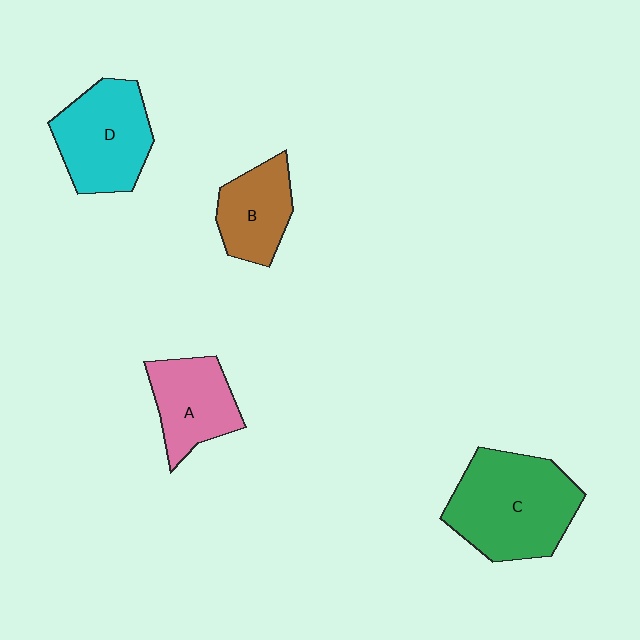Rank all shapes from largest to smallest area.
From largest to smallest: C (green), D (cyan), A (pink), B (brown).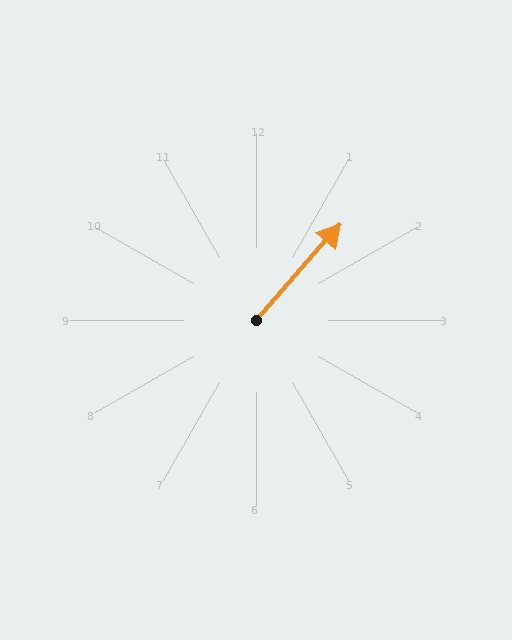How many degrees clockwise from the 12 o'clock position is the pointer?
Approximately 41 degrees.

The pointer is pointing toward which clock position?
Roughly 1 o'clock.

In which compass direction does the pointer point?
Northeast.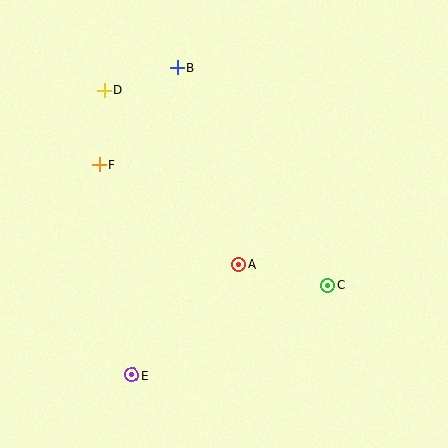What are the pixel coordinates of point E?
Point E is at (132, 375).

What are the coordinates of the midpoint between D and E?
The midpoint between D and E is at (118, 233).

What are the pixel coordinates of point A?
Point A is at (239, 264).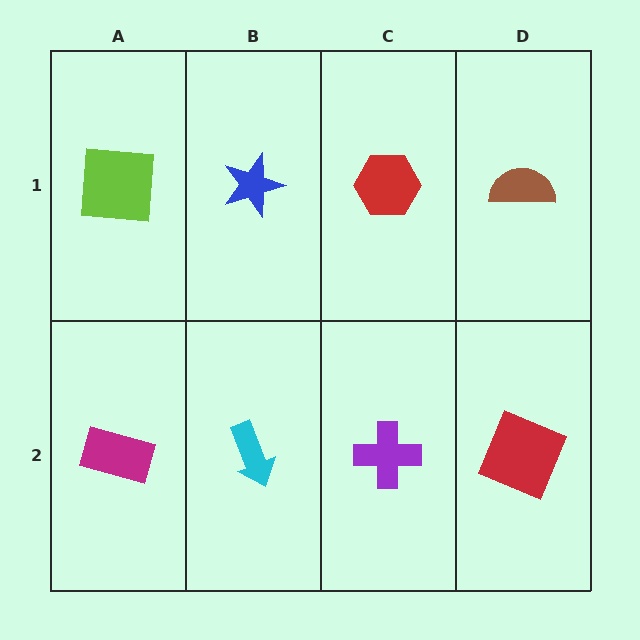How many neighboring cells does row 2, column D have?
2.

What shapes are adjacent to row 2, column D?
A brown semicircle (row 1, column D), a purple cross (row 2, column C).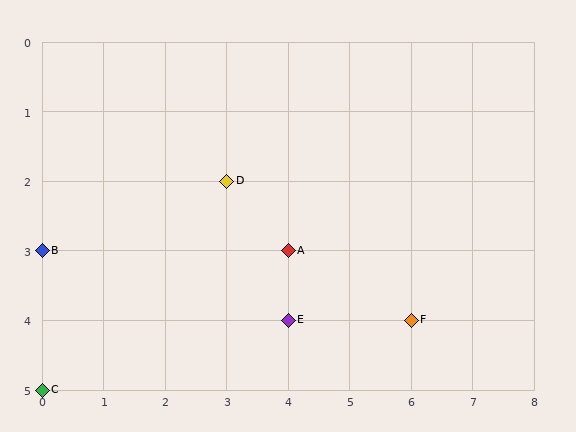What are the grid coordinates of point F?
Point F is at grid coordinates (6, 4).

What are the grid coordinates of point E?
Point E is at grid coordinates (4, 4).